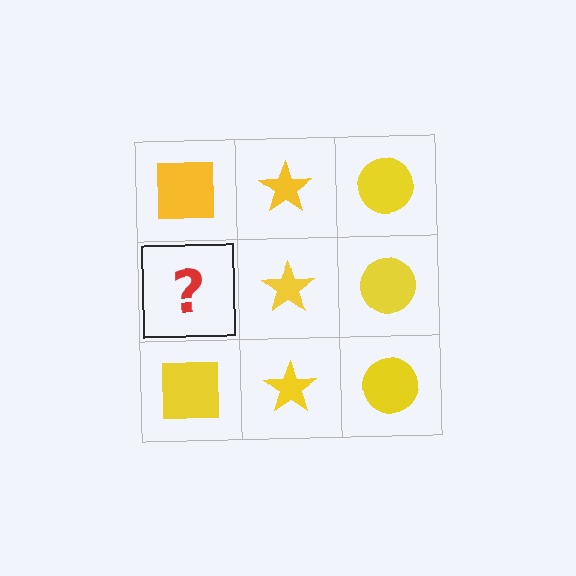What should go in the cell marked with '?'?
The missing cell should contain a yellow square.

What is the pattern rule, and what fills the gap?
The rule is that each column has a consistent shape. The gap should be filled with a yellow square.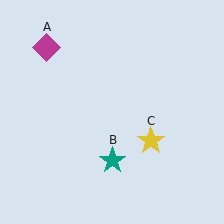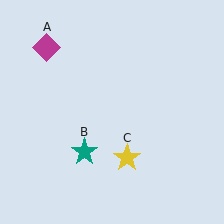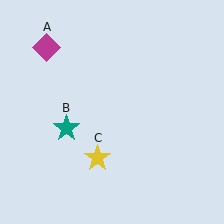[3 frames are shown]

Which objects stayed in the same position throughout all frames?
Magenta diamond (object A) remained stationary.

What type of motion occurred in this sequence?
The teal star (object B), yellow star (object C) rotated clockwise around the center of the scene.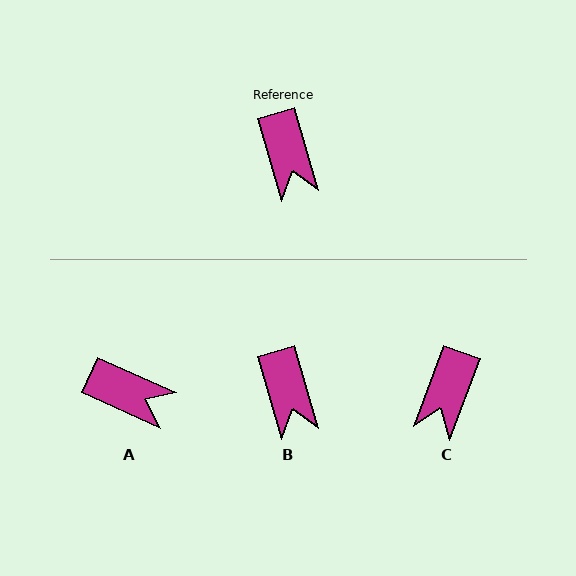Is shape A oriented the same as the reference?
No, it is off by about 50 degrees.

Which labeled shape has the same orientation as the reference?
B.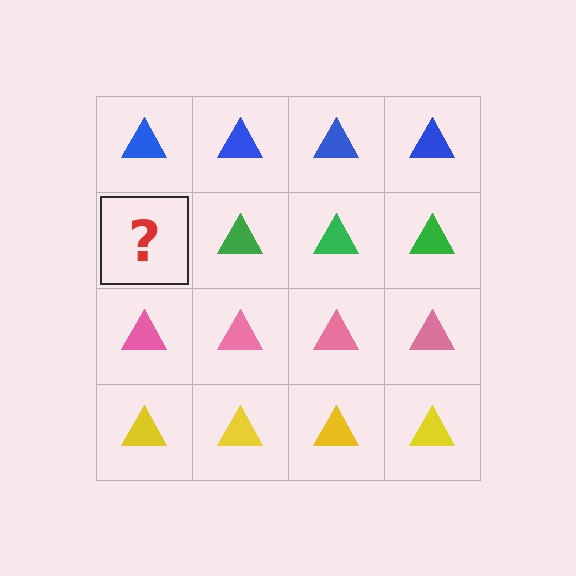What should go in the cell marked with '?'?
The missing cell should contain a green triangle.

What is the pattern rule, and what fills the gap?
The rule is that each row has a consistent color. The gap should be filled with a green triangle.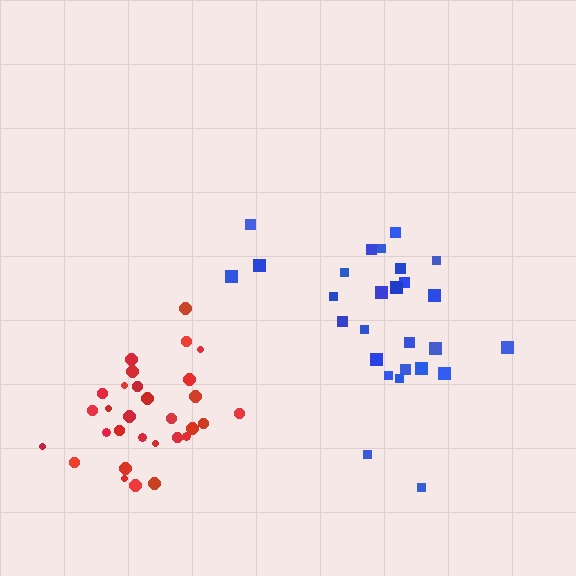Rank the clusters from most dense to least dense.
red, blue.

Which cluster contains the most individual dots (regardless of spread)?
Red (30).